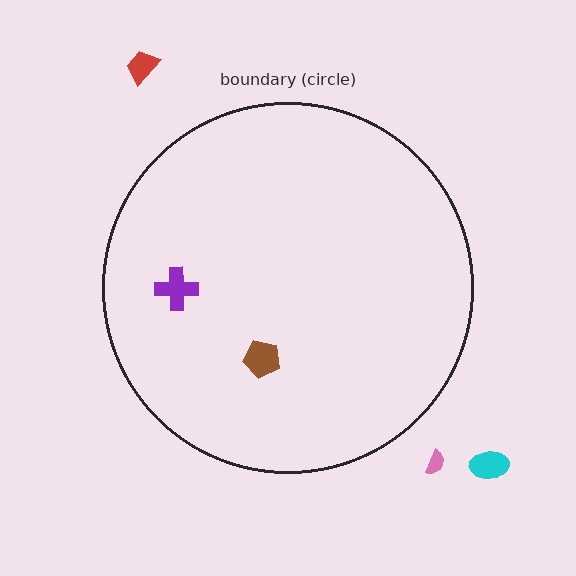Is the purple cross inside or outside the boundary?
Inside.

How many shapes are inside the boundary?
2 inside, 3 outside.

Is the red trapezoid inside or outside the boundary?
Outside.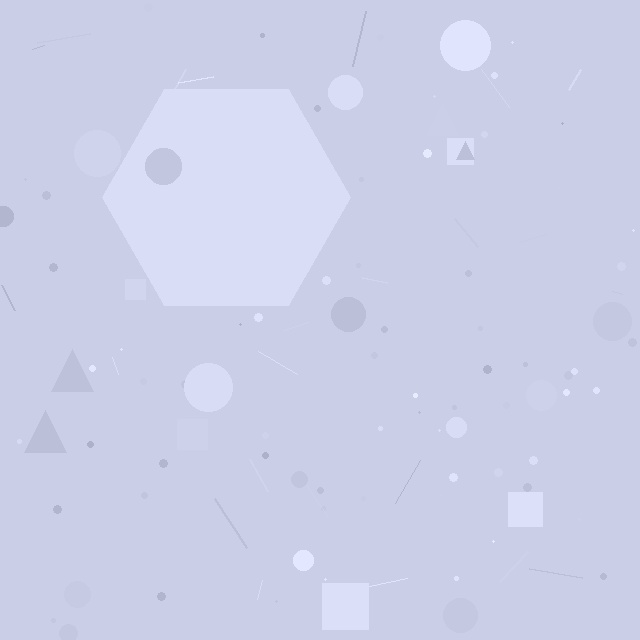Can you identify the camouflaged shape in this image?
The camouflaged shape is a hexagon.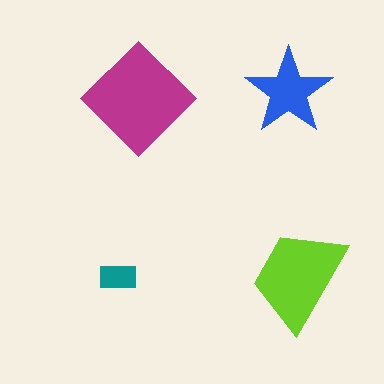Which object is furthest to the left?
The teal rectangle is leftmost.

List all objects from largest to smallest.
The magenta diamond, the lime trapezoid, the blue star, the teal rectangle.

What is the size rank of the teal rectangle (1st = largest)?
4th.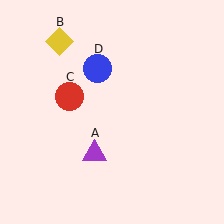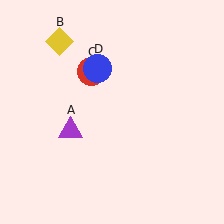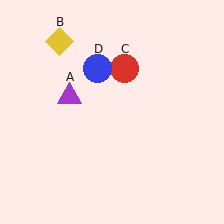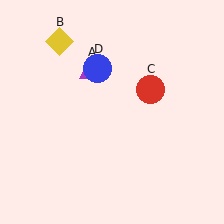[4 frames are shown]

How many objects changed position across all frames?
2 objects changed position: purple triangle (object A), red circle (object C).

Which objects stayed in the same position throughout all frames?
Yellow diamond (object B) and blue circle (object D) remained stationary.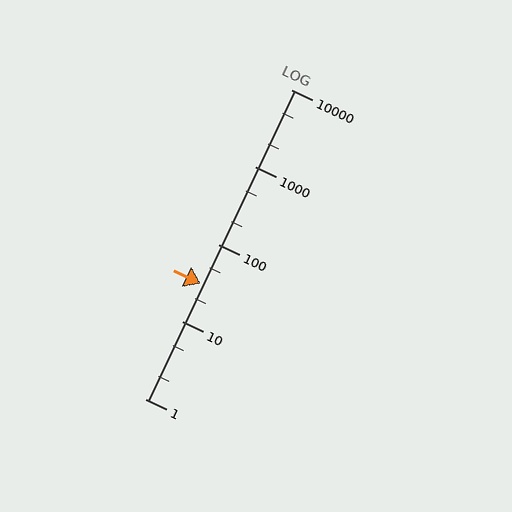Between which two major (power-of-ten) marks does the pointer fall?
The pointer is between 10 and 100.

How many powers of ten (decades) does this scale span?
The scale spans 4 decades, from 1 to 10000.